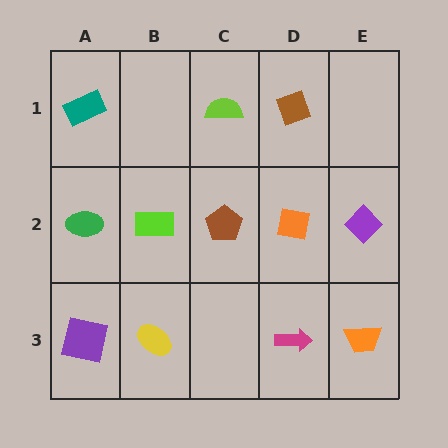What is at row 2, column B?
A lime rectangle.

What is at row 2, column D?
An orange square.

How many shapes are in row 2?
5 shapes.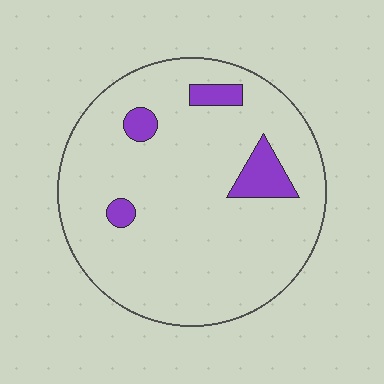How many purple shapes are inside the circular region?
4.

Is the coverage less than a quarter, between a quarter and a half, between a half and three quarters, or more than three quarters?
Less than a quarter.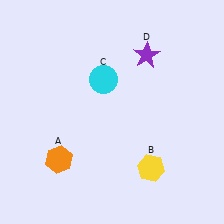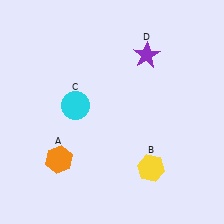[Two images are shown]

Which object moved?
The cyan circle (C) moved left.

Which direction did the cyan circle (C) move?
The cyan circle (C) moved left.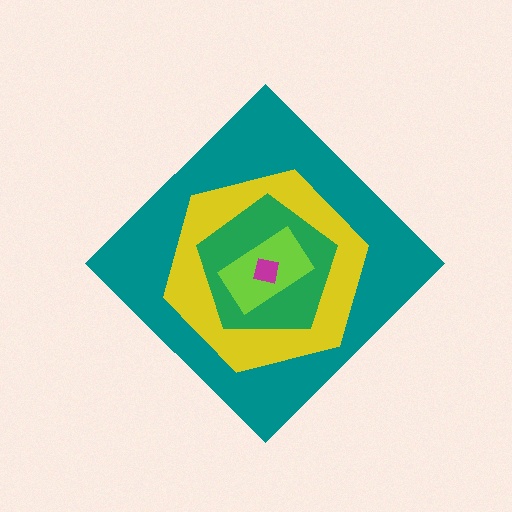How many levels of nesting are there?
5.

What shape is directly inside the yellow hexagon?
The green pentagon.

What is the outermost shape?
The teal diamond.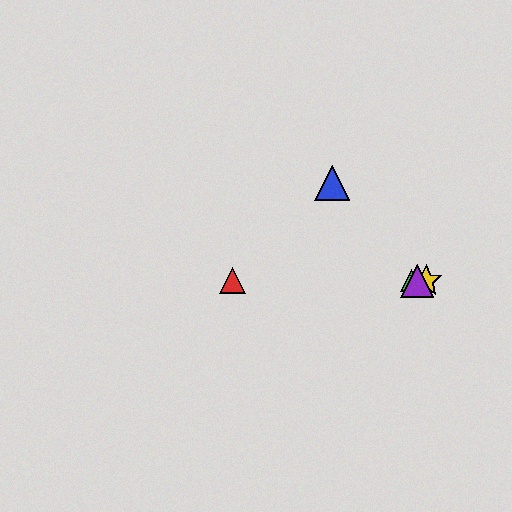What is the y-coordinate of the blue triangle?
The blue triangle is at y≈183.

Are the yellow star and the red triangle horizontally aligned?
Yes, both are at y≈281.